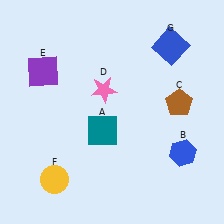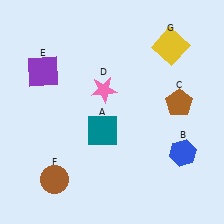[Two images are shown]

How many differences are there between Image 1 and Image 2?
There are 2 differences between the two images.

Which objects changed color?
F changed from yellow to brown. G changed from blue to yellow.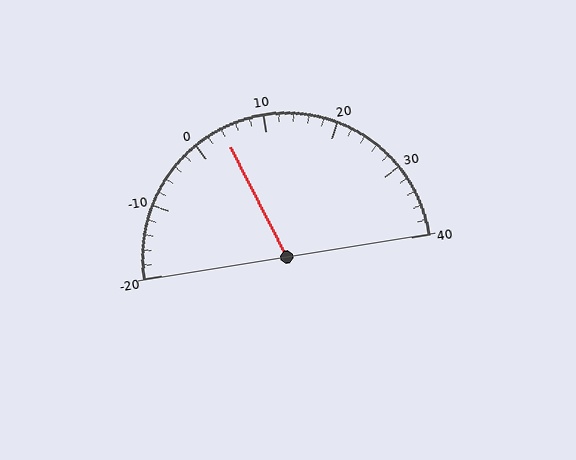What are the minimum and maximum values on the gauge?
The gauge ranges from -20 to 40.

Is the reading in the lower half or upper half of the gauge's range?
The reading is in the lower half of the range (-20 to 40).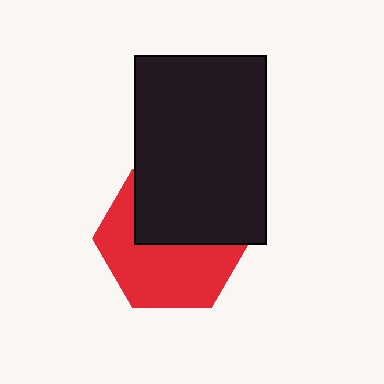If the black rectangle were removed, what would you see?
You would see the complete red hexagon.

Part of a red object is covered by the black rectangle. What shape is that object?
It is a hexagon.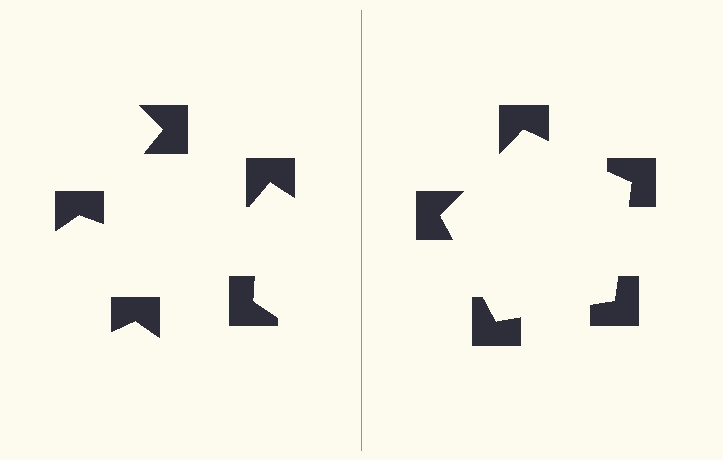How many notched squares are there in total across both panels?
10 — 5 on each side.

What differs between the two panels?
The notched squares are positioned identically on both sides; only the wedge orientations differ. On the right they align to a pentagon; on the left they are misaligned.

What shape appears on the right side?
An illusory pentagon.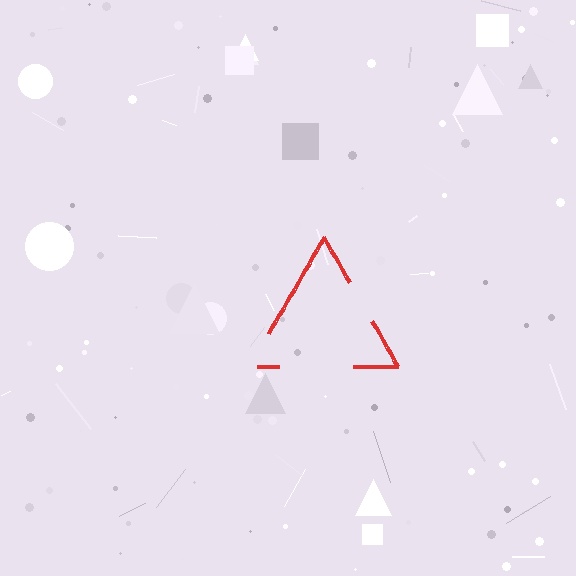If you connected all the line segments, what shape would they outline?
They would outline a triangle.